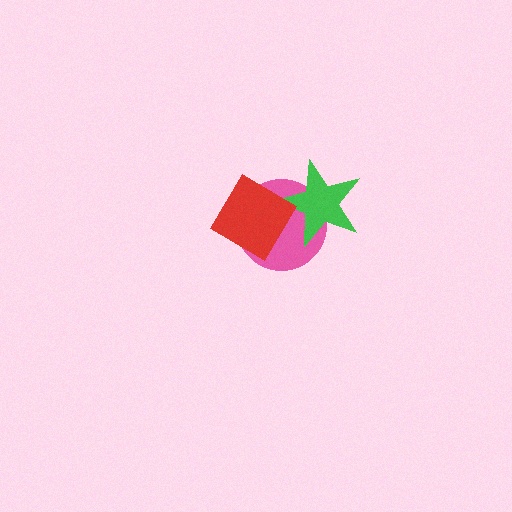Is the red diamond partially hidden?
No, no other shape covers it.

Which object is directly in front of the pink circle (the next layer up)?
The green star is directly in front of the pink circle.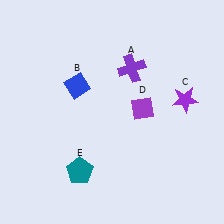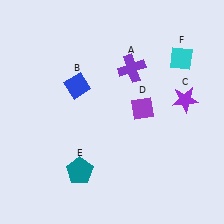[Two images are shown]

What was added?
A cyan diamond (F) was added in Image 2.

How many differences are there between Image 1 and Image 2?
There is 1 difference between the two images.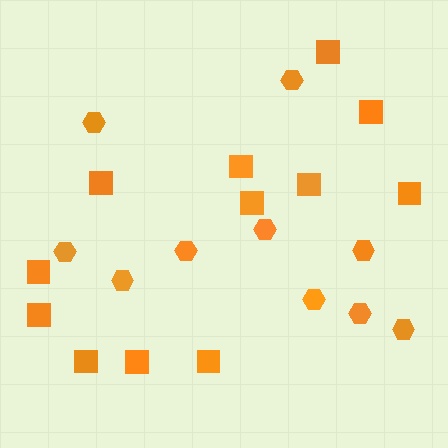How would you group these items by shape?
There are 2 groups: one group of hexagons (10) and one group of squares (12).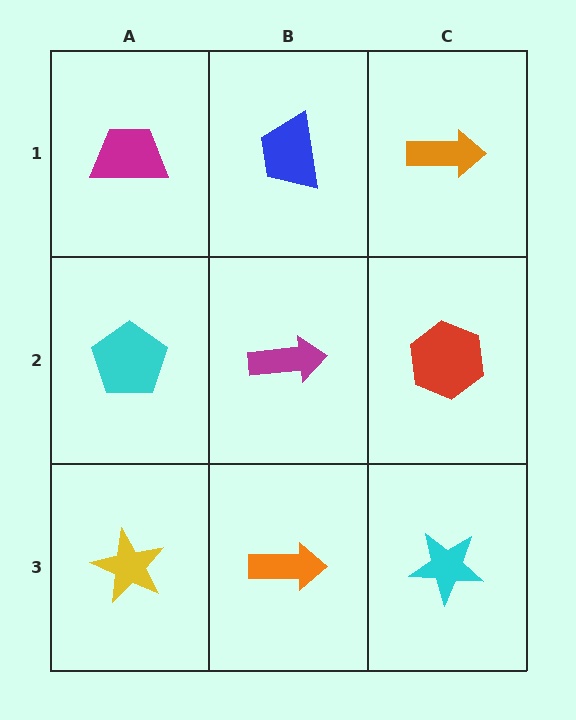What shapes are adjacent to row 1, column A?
A cyan pentagon (row 2, column A), a blue trapezoid (row 1, column B).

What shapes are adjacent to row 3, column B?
A magenta arrow (row 2, column B), a yellow star (row 3, column A), a cyan star (row 3, column C).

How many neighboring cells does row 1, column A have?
2.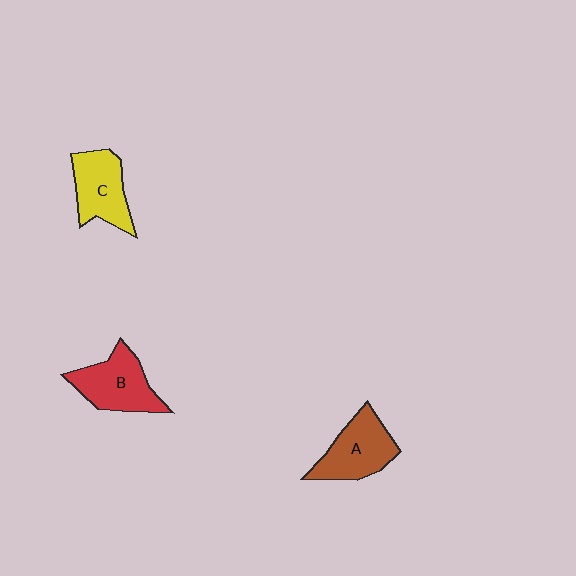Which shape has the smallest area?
Shape C (yellow).